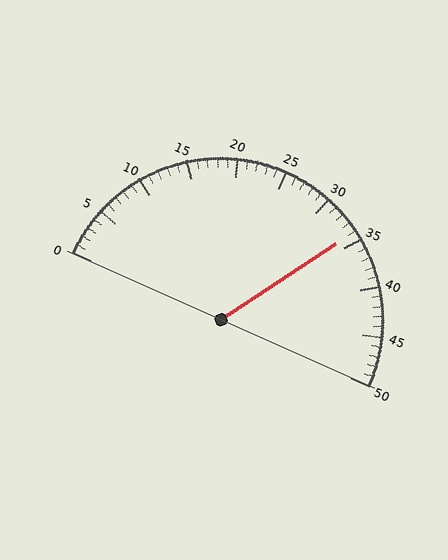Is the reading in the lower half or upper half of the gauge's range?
The reading is in the upper half of the range (0 to 50).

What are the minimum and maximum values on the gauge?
The gauge ranges from 0 to 50.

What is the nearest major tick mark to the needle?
The nearest major tick mark is 35.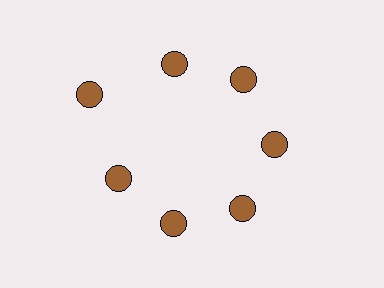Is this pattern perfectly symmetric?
No. The 7 brown circles are arranged in a ring, but one element near the 10 o'clock position is pushed outward from the center, breaking the 7-fold rotational symmetry.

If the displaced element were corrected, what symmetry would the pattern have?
It would have 7-fold rotational symmetry — the pattern would map onto itself every 51 degrees.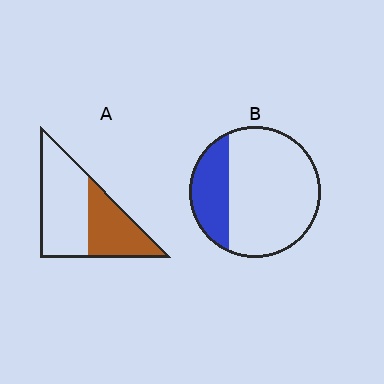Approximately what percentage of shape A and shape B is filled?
A is approximately 40% and B is approximately 25%.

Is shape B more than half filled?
No.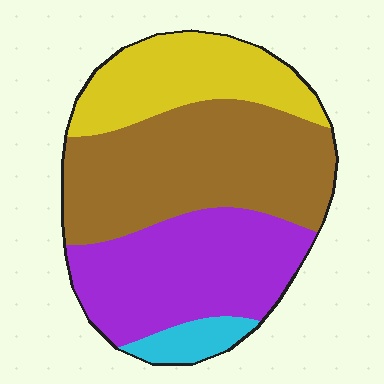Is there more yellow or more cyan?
Yellow.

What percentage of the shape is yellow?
Yellow takes up about one fifth (1/5) of the shape.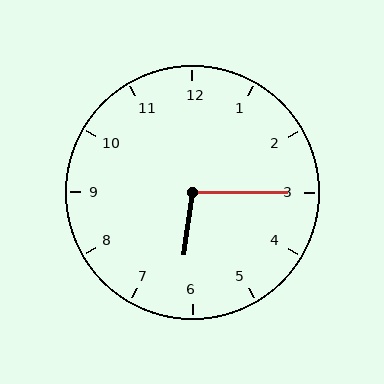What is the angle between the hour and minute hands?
Approximately 98 degrees.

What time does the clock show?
6:15.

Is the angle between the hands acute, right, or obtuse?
It is obtuse.